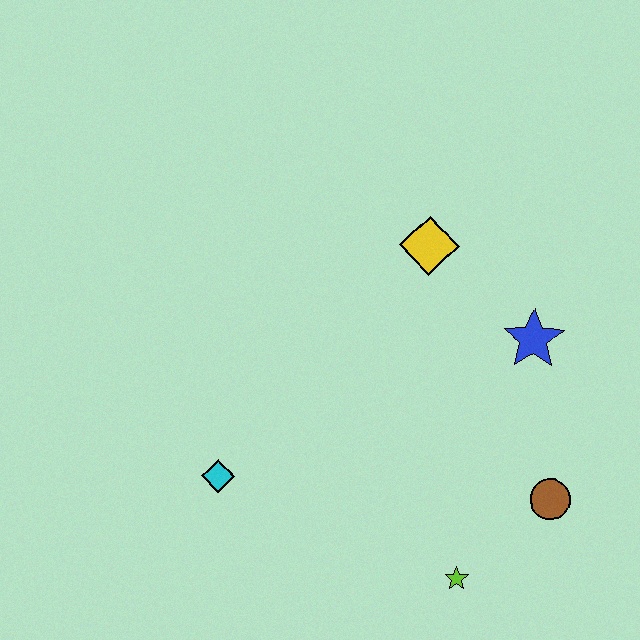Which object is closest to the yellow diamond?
The blue star is closest to the yellow diamond.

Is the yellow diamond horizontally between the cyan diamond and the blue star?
Yes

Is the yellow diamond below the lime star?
No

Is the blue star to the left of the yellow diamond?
No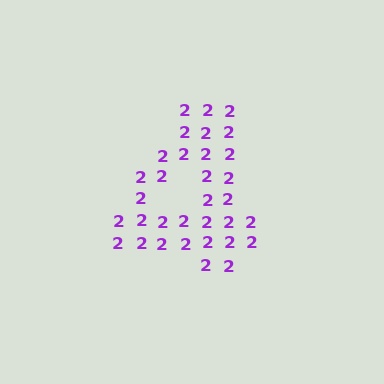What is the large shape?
The large shape is the digit 4.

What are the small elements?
The small elements are digit 2's.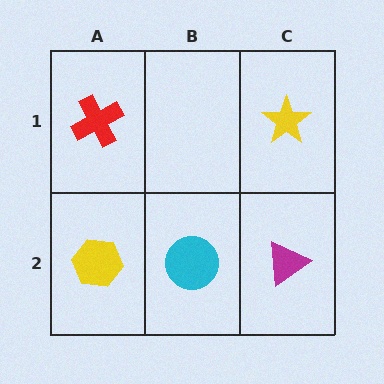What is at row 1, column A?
A red cross.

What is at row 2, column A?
A yellow hexagon.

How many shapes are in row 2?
3 shapes.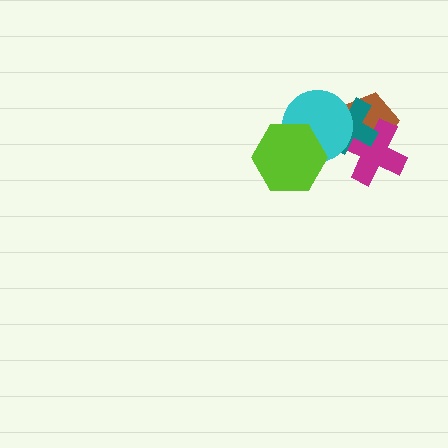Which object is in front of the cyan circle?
The lime hexagon is in front of the cyan circle.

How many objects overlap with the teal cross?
3 objects overlap with the teal cross.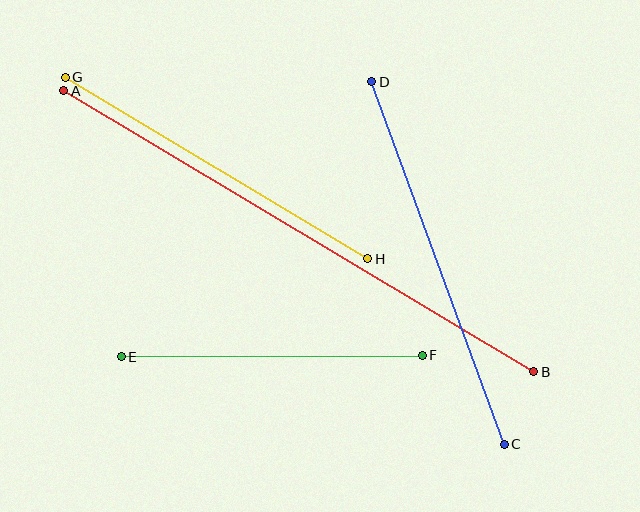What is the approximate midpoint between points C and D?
The midpoint is at approximately (438, 263) pixels.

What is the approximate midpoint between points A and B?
The midpoint is at approximately (299, 231) pixels.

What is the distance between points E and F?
The distance is approximately 301 pixels.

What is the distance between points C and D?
The distance is approximately 386 pixels.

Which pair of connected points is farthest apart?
Points A and B are farthest apart.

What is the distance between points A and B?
The distance is approximately 547 pixels.